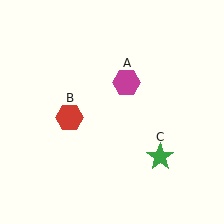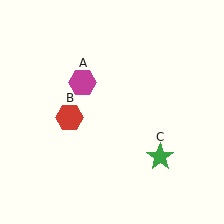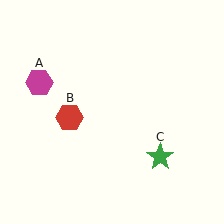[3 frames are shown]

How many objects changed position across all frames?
1 object changed position: magenta hexagon (object A).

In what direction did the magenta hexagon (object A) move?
The magenta hexagon (object A) moved left.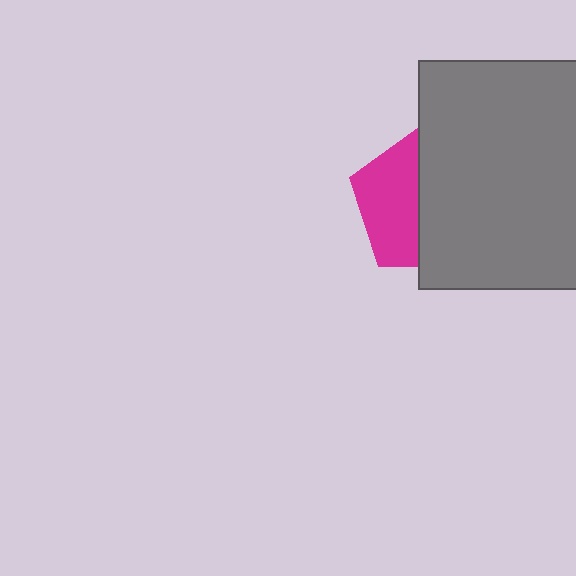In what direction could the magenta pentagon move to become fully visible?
The magenta pentagon could move left. That would shift it out from behind the gray rectangle entirely.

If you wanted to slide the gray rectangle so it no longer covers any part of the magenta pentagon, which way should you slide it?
Slide it right — that is the most direct way to separate the two shapes.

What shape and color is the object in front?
The object in front is a gray rectangle.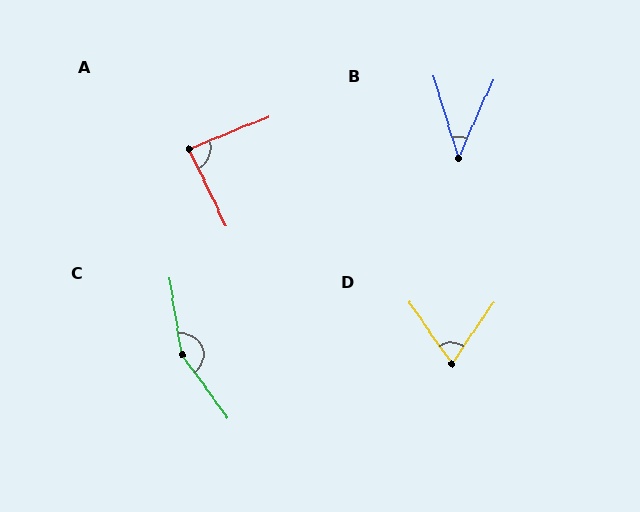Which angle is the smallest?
B, at approximately 41 degrees.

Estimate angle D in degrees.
Approximately 68 degrees.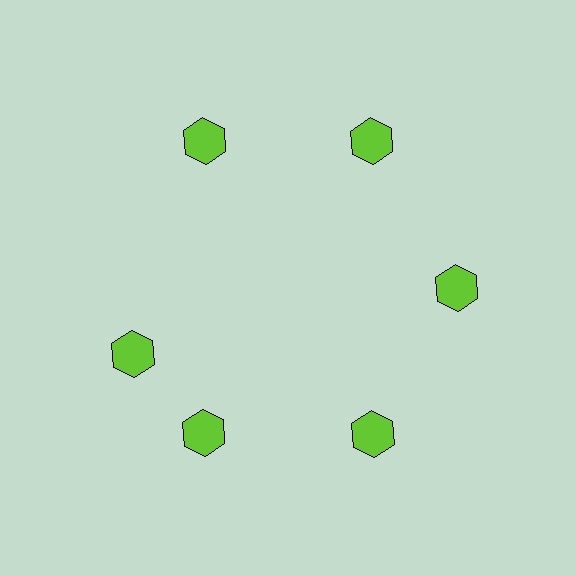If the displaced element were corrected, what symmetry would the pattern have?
It would have 6-fold rotational symmetry — the pattern would map onto itself every 60 degrees.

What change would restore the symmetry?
The symmetry would be restored by rotating it back into even spacing with its neighbors so that all 6 hexagons sit at equal angles and equal distance from the center.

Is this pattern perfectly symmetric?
No. The 6 lime hexagons are arranged in a ring, but one element near the 9 o'clock position is rotated out of alignment along the ring, breaking the 6-fold rotational symmetry.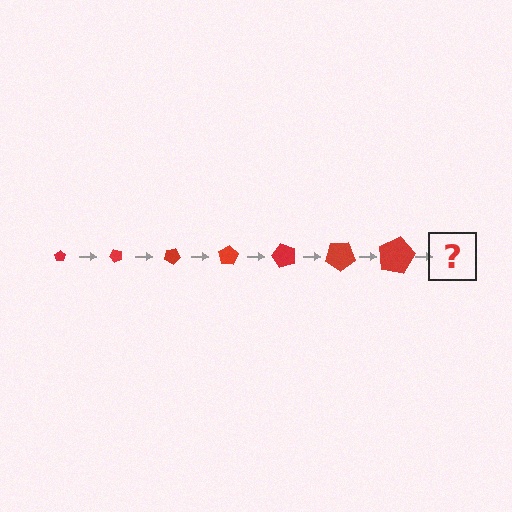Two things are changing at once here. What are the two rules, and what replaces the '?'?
The two rules are that the pentagon grows larger each step and it rotates 50 degrees each step. The '?' should be a pentagon, larger than the previous one and rotated 350 degrees from the start.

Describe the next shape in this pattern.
It should be a pentagon, larger than the previous one and rotated 350 degrees from the start.